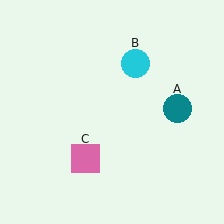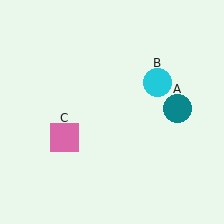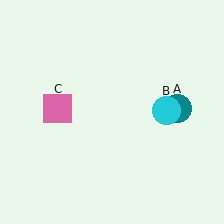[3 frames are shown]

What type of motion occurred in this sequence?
The cyan circle (object B), pink square (object C) rotated clockwise around the center of the scene.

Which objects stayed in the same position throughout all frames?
Teal circle (object A) remained stationary.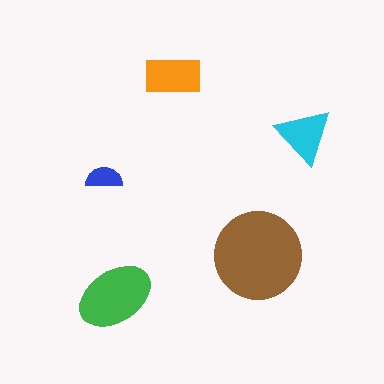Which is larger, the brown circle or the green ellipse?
The brown circle.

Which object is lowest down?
The green ellipse is bottommost.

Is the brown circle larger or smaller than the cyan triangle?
Larger.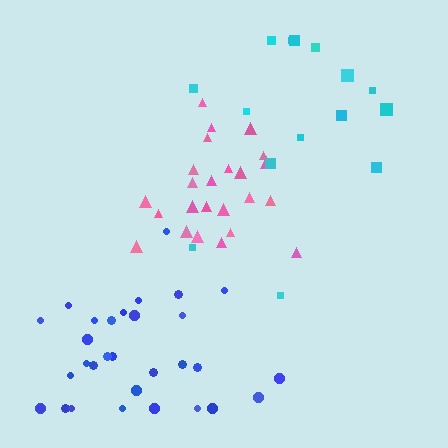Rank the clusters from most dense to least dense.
pink, blue, cyan.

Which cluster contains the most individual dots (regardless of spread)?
Blue (31).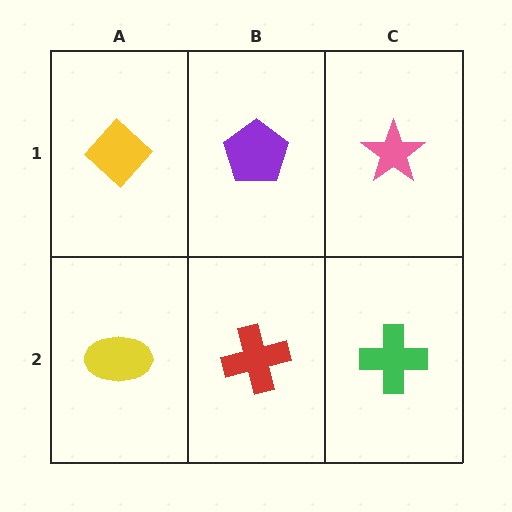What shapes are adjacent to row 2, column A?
A yellow diamond (row 1, column A), a red cross (row 2, column B).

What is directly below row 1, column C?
A green cross.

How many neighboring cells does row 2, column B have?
3.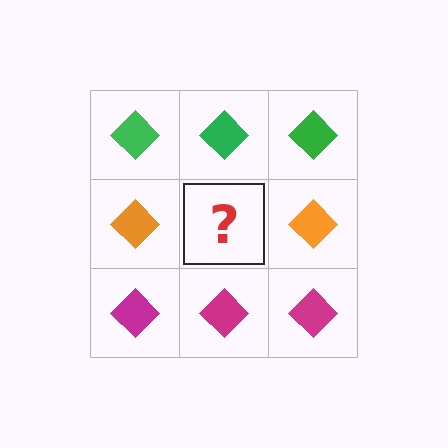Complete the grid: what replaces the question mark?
The question mark should be replaced with an orange diamond.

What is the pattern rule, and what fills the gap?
The rule is that each row has a consistent color. The gap should be filled with an orange diamond.